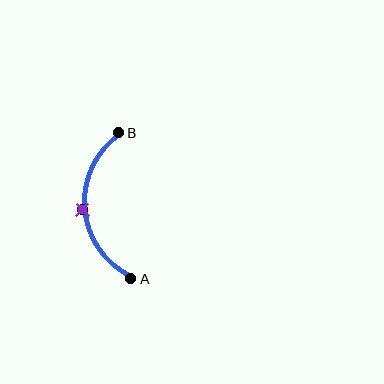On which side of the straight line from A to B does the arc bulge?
The arc bulges to the left of the straight line connecting A and B.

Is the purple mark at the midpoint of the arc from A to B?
Yes. The purple mark lies on the arc at equal arc-length from both A and B — it is the arc midpoint.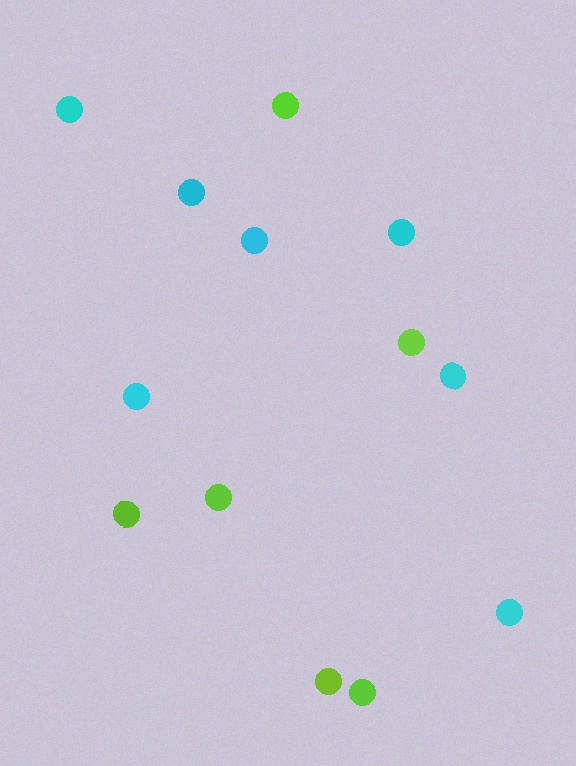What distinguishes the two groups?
There are 2 groups: one group of cyan circles (7) and one group of lime circles (6).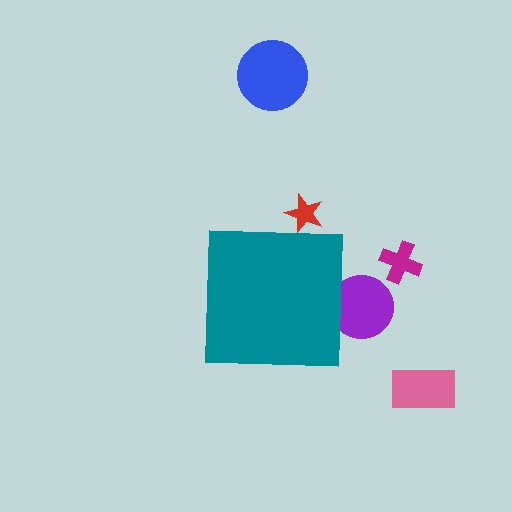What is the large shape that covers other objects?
A teal square.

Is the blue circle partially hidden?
No, the blue circle is fully visible.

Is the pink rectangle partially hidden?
No, the pink rectangle is fully visible.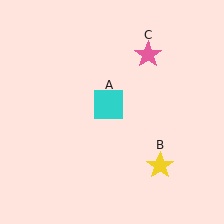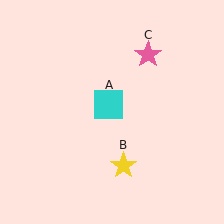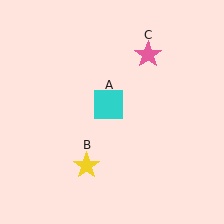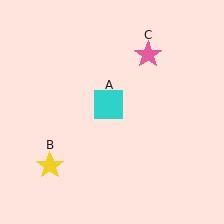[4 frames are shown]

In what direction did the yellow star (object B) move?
The yellow star (object B) moved left.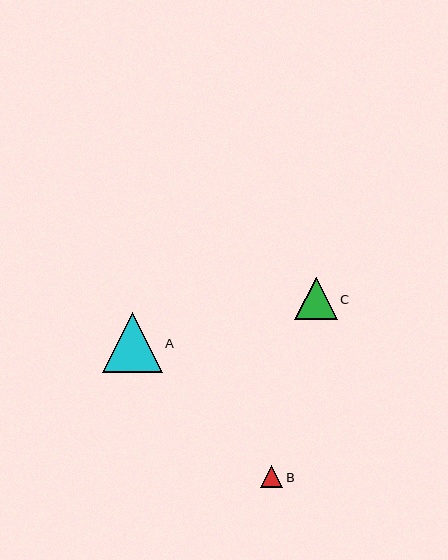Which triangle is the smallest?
Triangle B is the smallest with a size of approximately 22 pixels.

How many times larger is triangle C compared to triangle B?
Triangle C is approximately 2.0 times the size of triangle B.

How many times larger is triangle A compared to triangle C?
Triangle A is approximately 1.4 times the size of triangle C.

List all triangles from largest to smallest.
From largest to smallest: A, C, B.